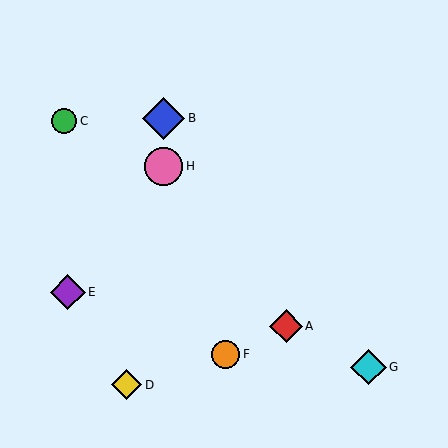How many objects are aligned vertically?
2 objects (B, H) are aligned vertically.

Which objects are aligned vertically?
Objects B, H are aligned vertically.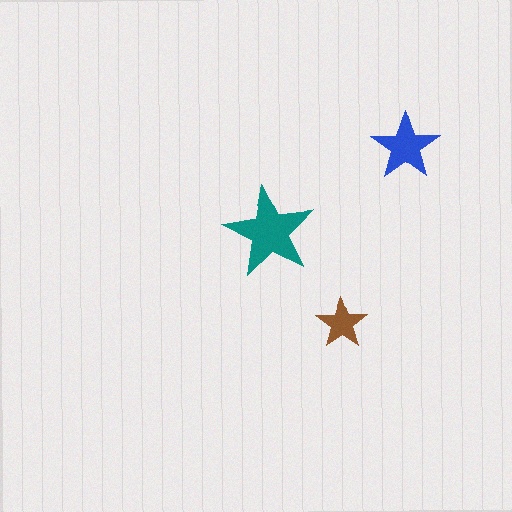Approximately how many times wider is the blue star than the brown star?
About 1.5 times wider.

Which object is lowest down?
The brown star is bottommost.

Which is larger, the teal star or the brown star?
The teal one.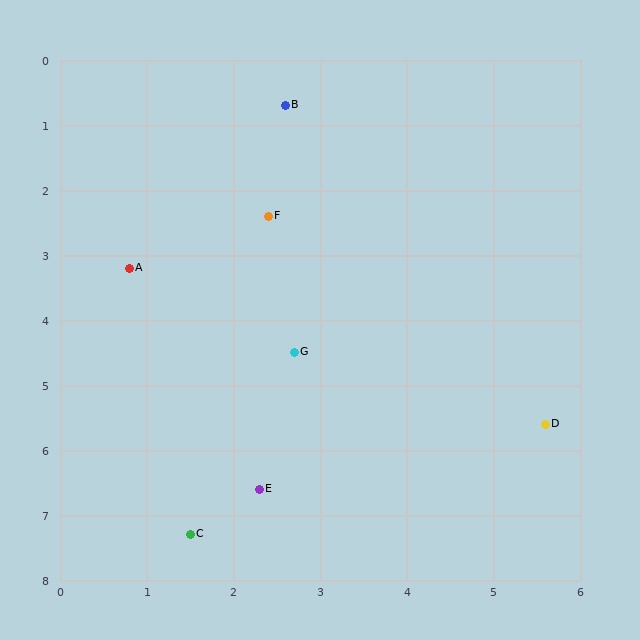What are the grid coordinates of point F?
Point F is at approximately (2.4, 2.4).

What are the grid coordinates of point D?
Point D is at approximately (5.6, 5.6).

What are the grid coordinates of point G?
Point G is at approximately (2.7, 4.5).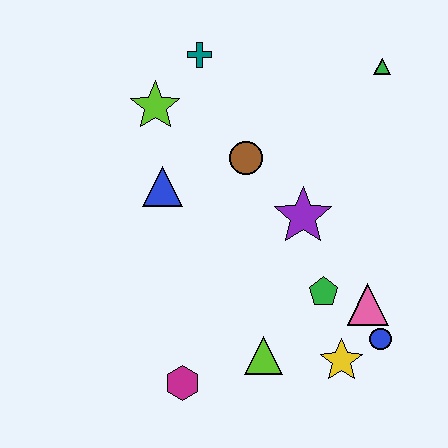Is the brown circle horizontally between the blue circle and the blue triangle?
Yes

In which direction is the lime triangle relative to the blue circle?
The lime triangle is to the left of the blue circle.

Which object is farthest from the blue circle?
The teal cross is farthest from the blue circle.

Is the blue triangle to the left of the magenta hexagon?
Yes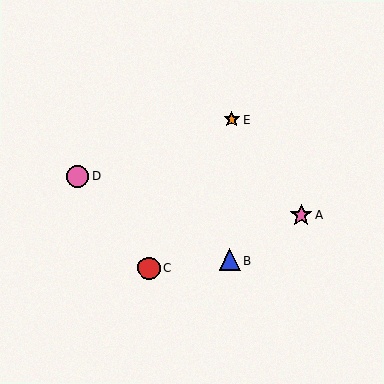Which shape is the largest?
The red circle (labeled C) is the largest.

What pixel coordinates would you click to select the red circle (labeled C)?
Click at (149, 268) to select the red circle C.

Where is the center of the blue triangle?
The center of the blue triangle is at (230, 260).